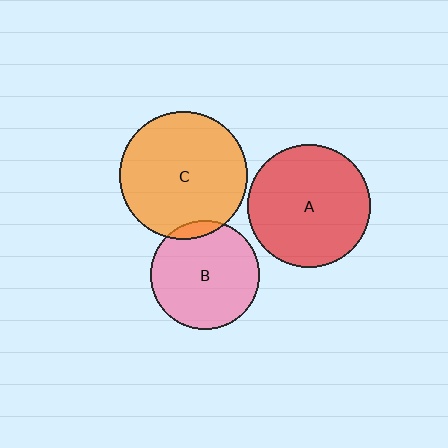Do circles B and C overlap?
Yes.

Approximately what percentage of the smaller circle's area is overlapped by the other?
Approximately 10%.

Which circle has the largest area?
Circle C (orange).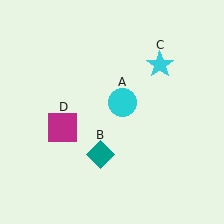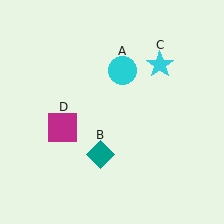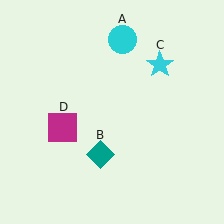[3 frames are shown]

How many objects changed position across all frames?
1 object changed position: cyan circle (object A).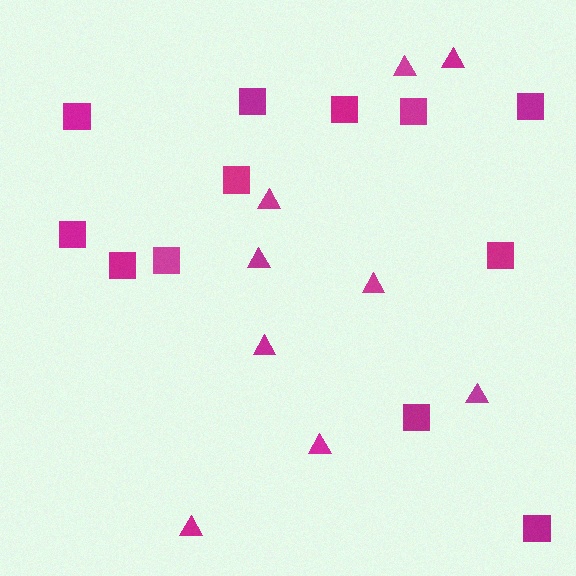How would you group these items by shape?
There are 2 groups: one group of triangles (9) and one group of squares (12).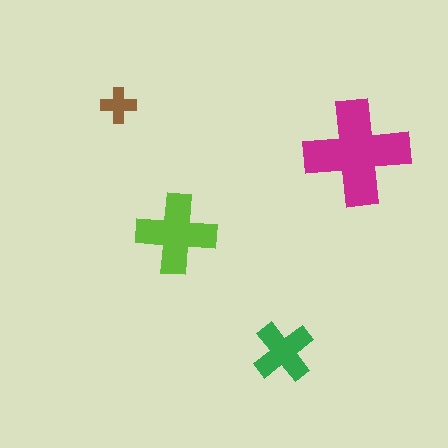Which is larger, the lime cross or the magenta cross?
The magenta one.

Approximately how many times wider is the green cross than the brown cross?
About 1.5 times wider.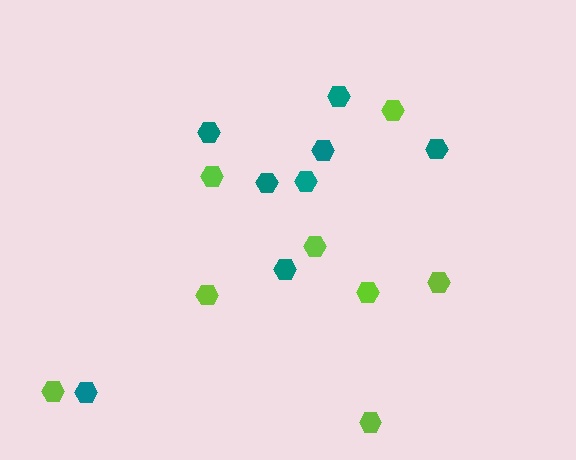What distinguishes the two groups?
There are 2 groups: one group of lime hexagons (8) and one group of teal hexagons (8).